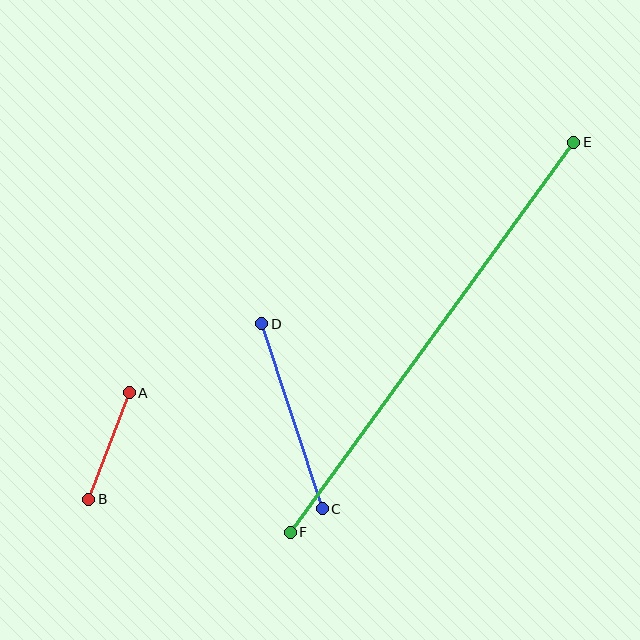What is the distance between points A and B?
The distance is approximately 114 pixels.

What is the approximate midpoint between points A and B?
The midpoint is at approximately (109, 446) pixels.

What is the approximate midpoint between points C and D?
The midpoint is at approximately (292, 416) pixels.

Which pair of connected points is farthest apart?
Points E and F are farthest apart.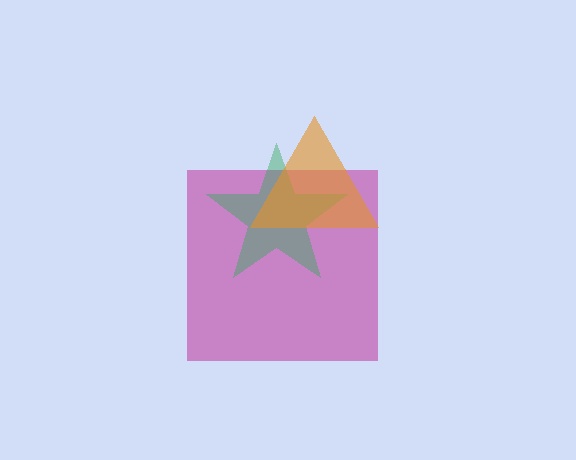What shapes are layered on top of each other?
The layered shapes are: a magenta square, a green star, an orange triangle.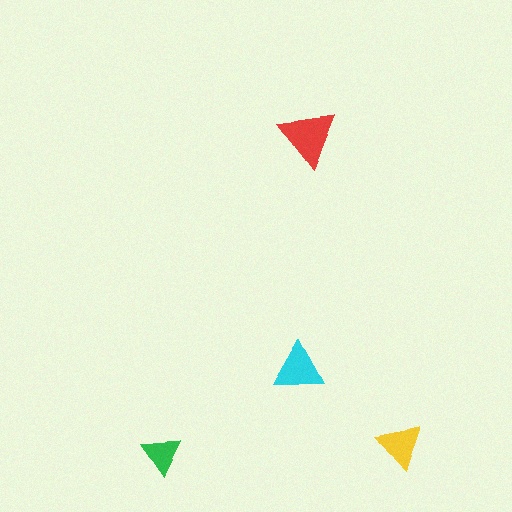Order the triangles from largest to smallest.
the red one, the cyan one, the yellow one, the green one.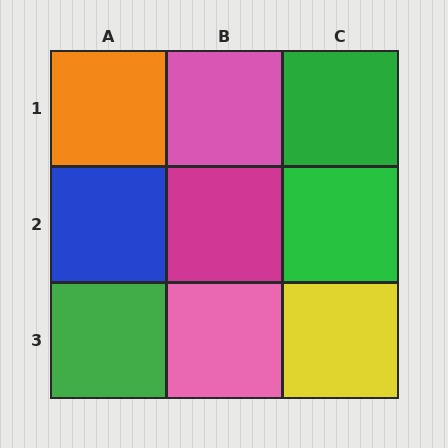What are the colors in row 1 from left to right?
Orange, pink, green.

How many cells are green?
3 cells are green.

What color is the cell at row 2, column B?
Magenta.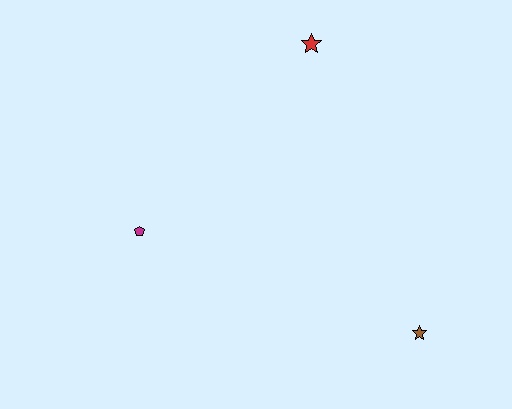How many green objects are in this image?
There are no green objects.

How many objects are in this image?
There are 3 objects.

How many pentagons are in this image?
There is 1 pentagon.